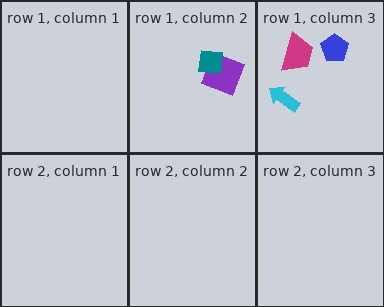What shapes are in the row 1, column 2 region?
The purple square, the teal square.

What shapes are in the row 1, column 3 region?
The magenta trapezoid, the blue pentagon, the cyan arrow.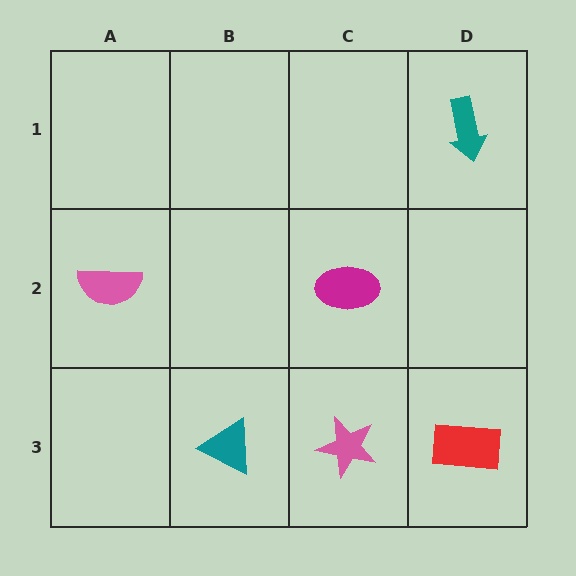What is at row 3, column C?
A pink star.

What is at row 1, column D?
A teal arrow.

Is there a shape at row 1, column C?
No, that cell is empty.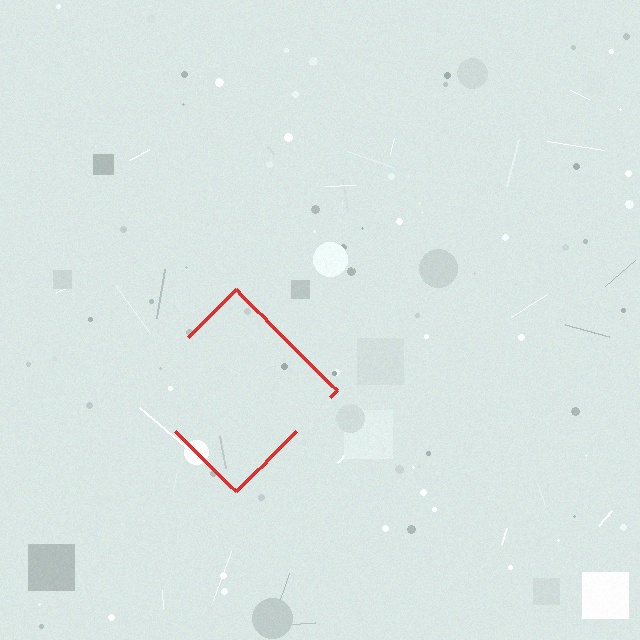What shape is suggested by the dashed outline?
The dashed outline suggests a diamond.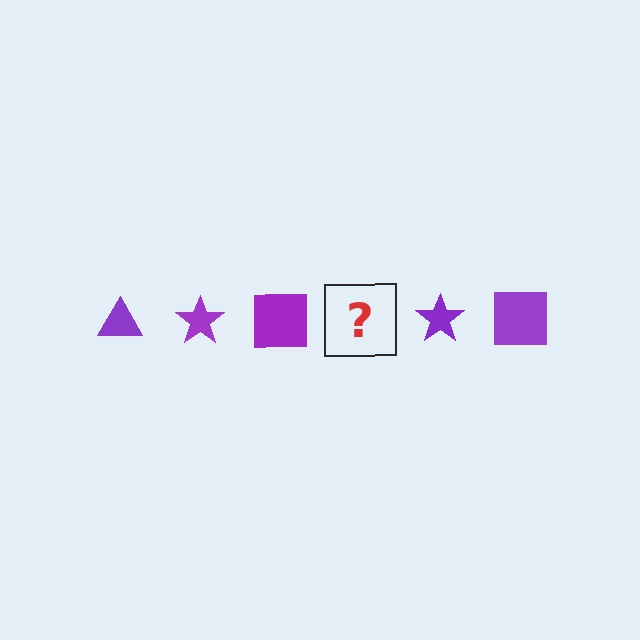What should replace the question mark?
The question mark should be replaced with a purple triangle.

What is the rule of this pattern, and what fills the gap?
The rule is that the pattern cycles through triangle, star, square shapes in purple. The gap should be filled with a purple triangle.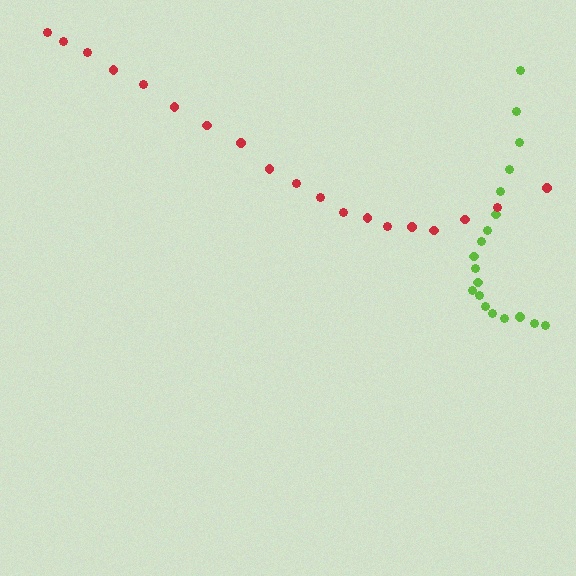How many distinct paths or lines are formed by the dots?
There are 2 distinct paths.